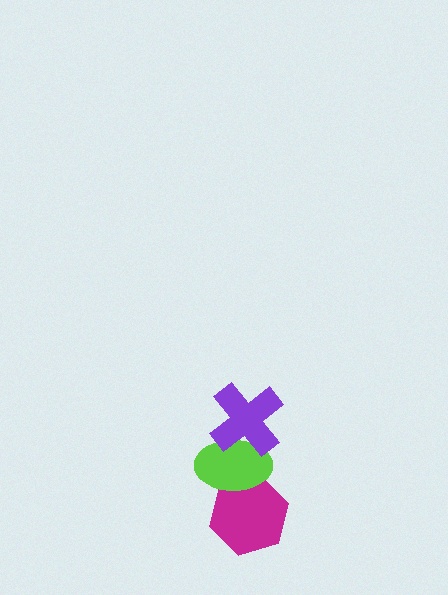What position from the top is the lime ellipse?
The lime ellipse is 2nd from the top.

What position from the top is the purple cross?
The purple cross is 1st from the top.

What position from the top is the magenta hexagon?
The magenta hexagon is 3rd from the top.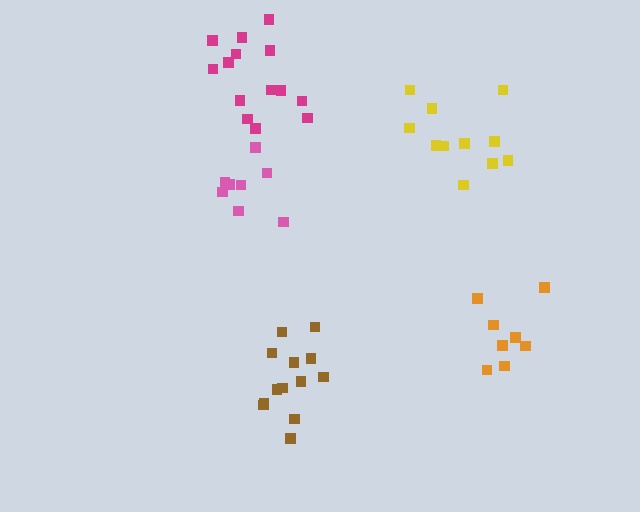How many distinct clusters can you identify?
There are 5 distinct clusters.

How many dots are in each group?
Group 1: 11 dots, Group 2: 14 dots, Group 3: 8 dots, Group 4: 8 dots, Group 5: 13 dots (54 total).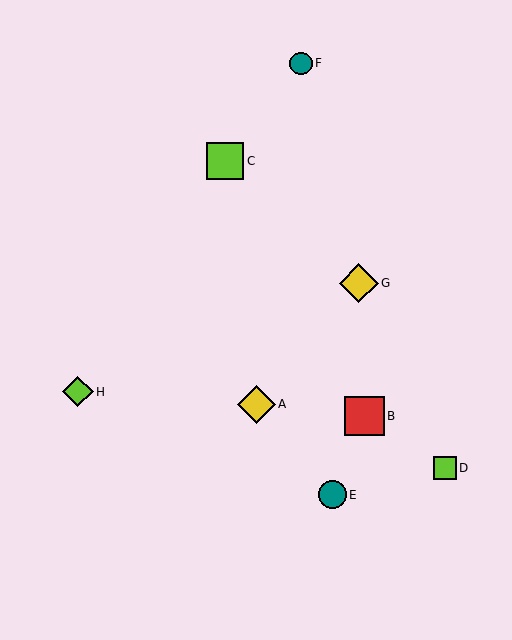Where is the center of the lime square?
The center of the lime square is at (225, 161).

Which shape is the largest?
The red square (labeled B) is the largest.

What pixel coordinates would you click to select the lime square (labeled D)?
Click at (445, 468) to select the lime square D.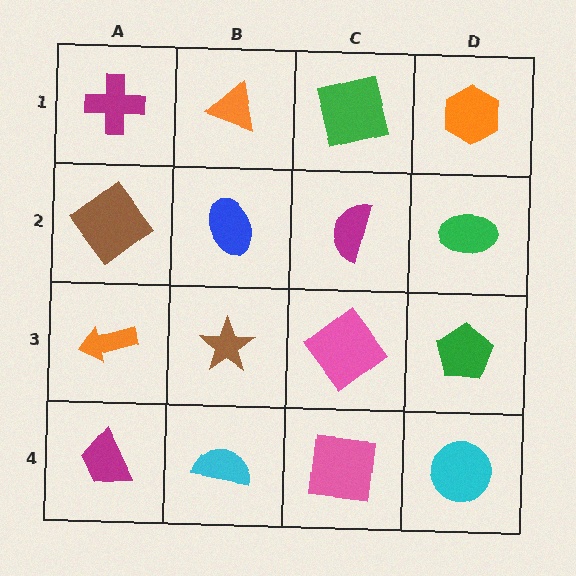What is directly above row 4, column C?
A pink diamond.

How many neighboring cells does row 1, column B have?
3.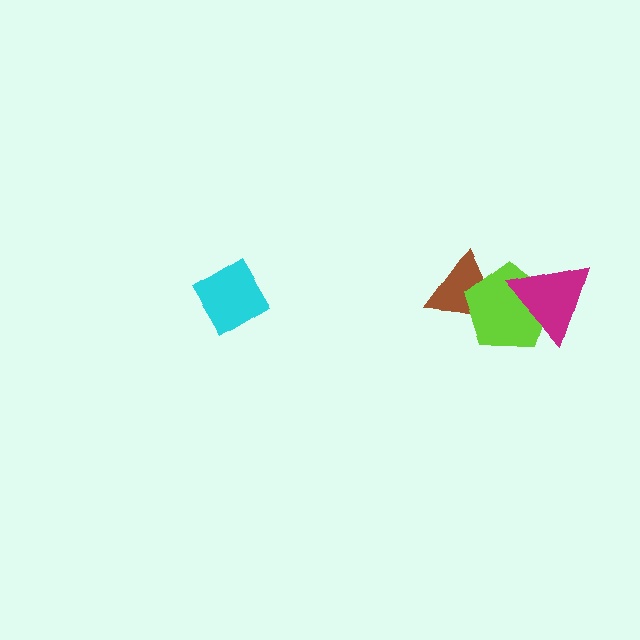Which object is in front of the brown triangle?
The lime pentagon is in front of the brown triangle.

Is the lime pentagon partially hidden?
Yes, it is partially covered by another shape.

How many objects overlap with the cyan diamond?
0 objects overlap with the cyan diamond.